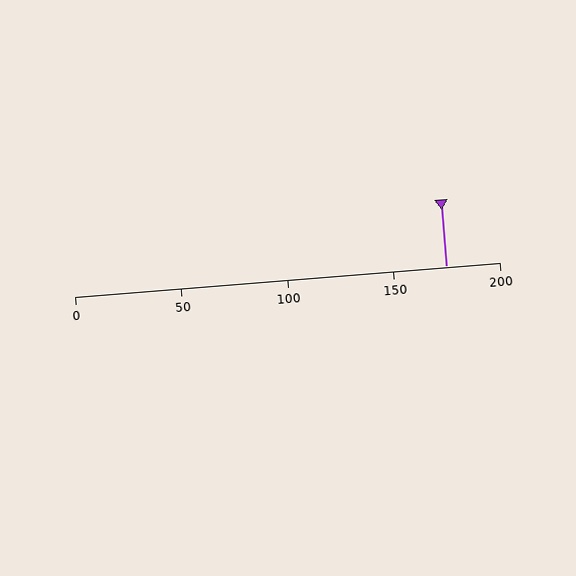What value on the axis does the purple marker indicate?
The marker indicates approximately 175.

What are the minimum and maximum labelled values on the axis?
The axis runs from 0 to 200.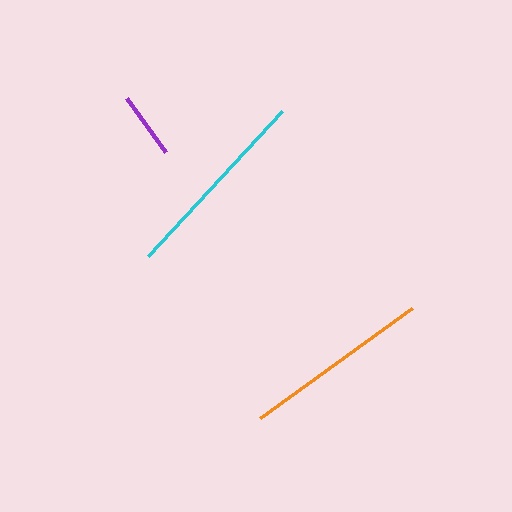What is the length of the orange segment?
The orange segment is approximately 187 pixels long.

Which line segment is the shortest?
The purple line is the shortest at approximately 67 pixels.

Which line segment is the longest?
The cyan line is the longest at approximately 197 pixels.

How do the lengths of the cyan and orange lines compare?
The cyan and orange lines are approximately the same length.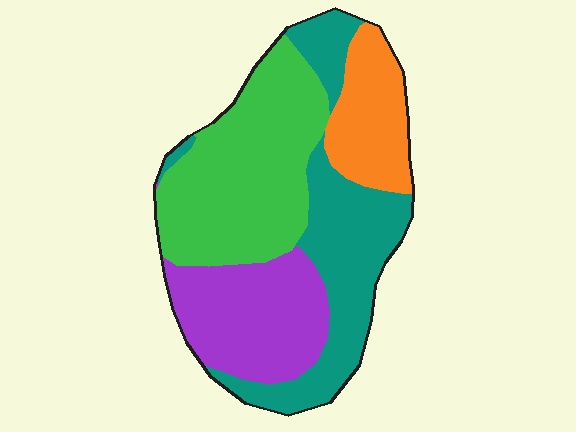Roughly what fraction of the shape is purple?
Purple covers 22% of the shape.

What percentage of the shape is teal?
Teal takes up between a sixth and a third of the shape.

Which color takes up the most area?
Green, at roughly 35%.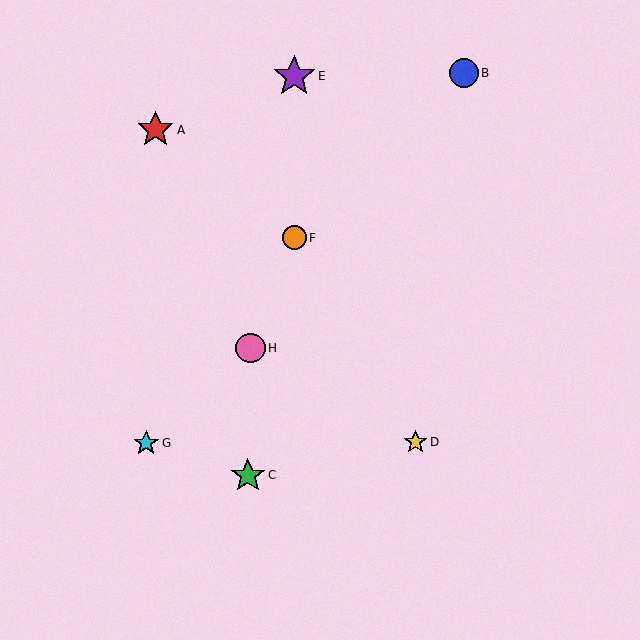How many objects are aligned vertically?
2 objects (E, F) are aligned vertically.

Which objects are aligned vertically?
Objects E, F are aligned vertically.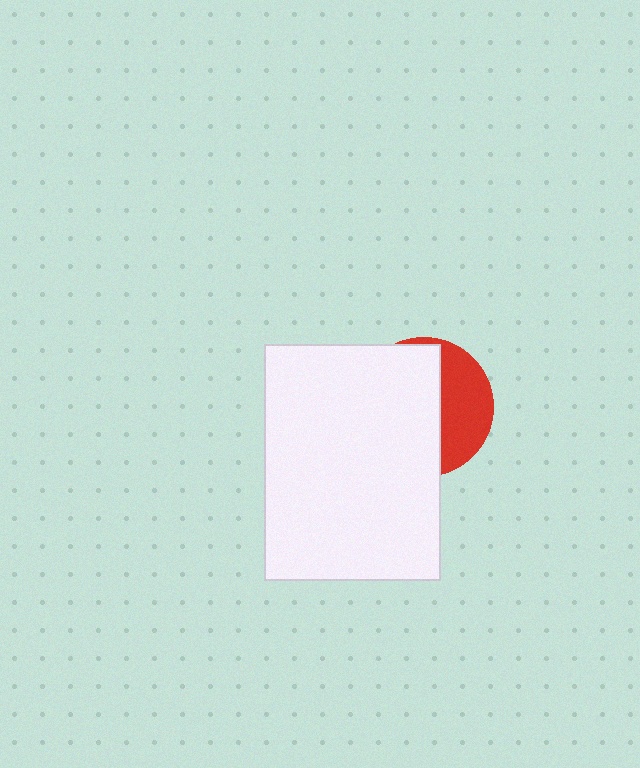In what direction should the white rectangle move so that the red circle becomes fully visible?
The white rectangle should move left. That is the shortest direction to clear the overlap and leave the red circle fully visible.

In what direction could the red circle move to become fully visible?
The red circle could move right. That would shift it out from behind the white rectangle entirely.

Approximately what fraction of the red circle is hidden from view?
Roughly 64% of the red circle is hidden behind the white rectangle.